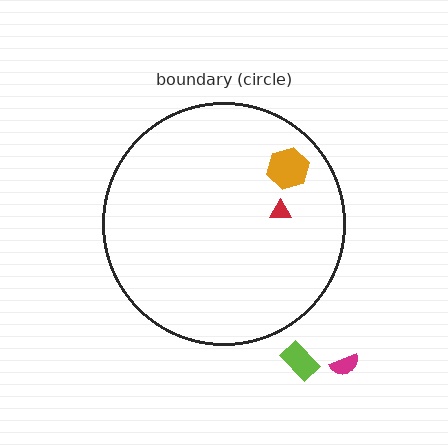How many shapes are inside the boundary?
2 inside, 2 outside.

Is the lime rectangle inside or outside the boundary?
Outside.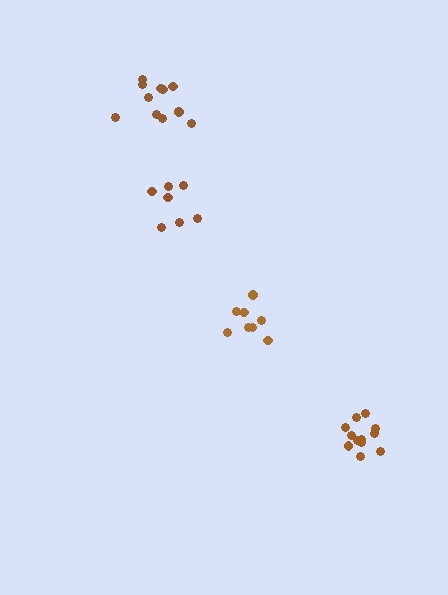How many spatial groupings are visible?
There are 4 spatial groupings.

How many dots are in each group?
Group 1: 8 dots, Group 2: 12 dots, Group 3: 7 dots, Group 4: 12 dots (39 total).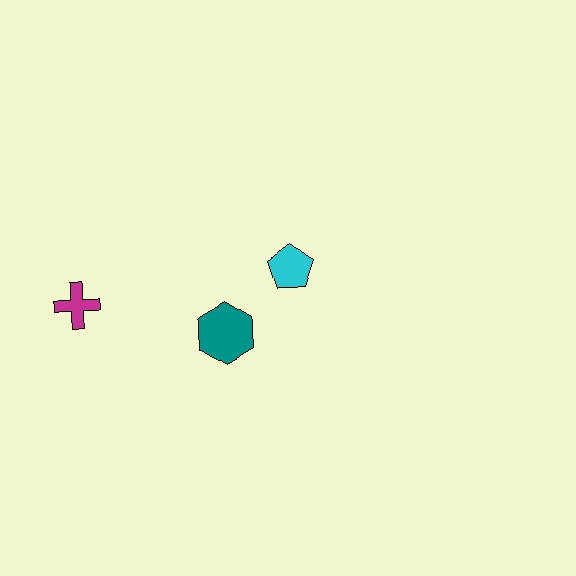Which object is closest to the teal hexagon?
The cyan pentagon is closest to the teal hexagon.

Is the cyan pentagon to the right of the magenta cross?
Yes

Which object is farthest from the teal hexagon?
The magenta cross is farthest from the teal hexagon.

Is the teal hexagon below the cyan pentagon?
Yes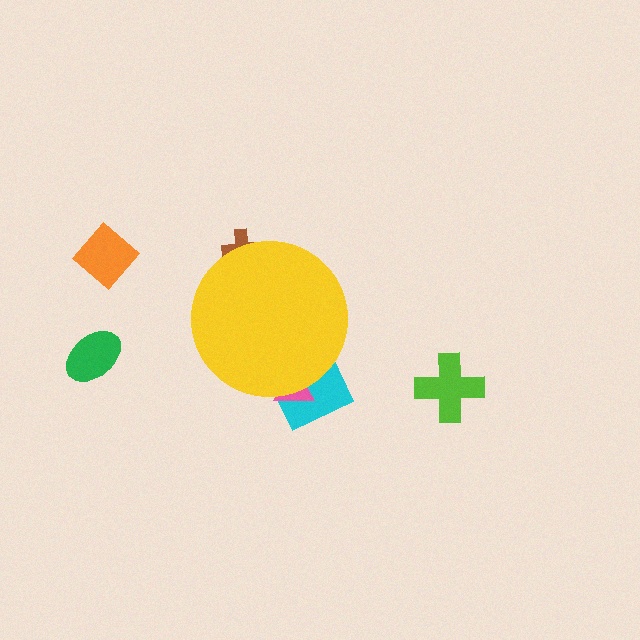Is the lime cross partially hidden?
No, the lime cross is fully visible.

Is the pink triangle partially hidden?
Yes, the pink triangle is partially hidden behind the yellow circle.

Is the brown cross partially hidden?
Yes, the brown cross is partially hidden behind the yellow circle.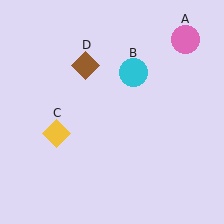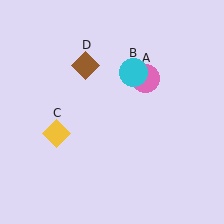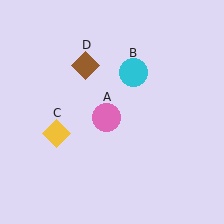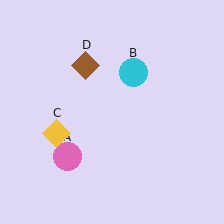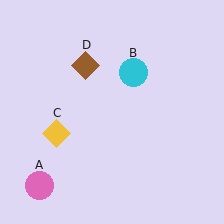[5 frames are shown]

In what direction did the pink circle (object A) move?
The pink circle (object A) moved down and to the left.